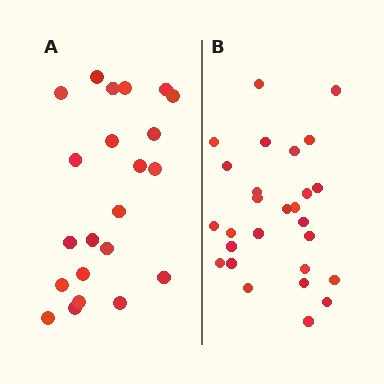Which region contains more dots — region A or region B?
Region B (the right region) has more dots.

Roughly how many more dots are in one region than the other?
Region B has about 5 more dots than region A.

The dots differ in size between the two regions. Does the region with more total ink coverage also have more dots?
No. Region A has more total ink coverage because its dots are larger, but region B actually contains more individual dots. Total area can be misleading — the number of items is what matters here.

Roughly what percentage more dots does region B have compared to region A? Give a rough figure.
About 25% more.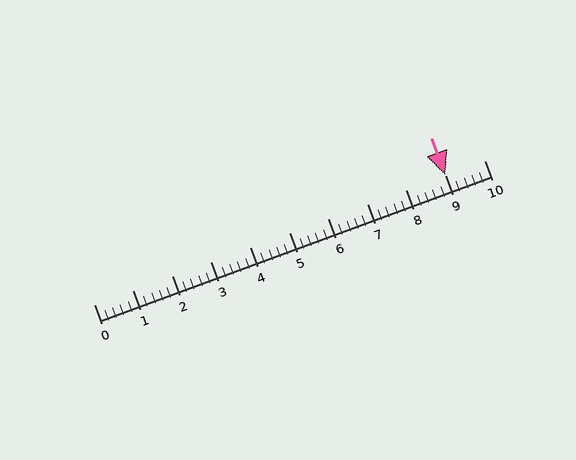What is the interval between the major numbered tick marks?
The major tick marks are spaced 1 units apart.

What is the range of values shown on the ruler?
The ruler shows values from 0 to 10.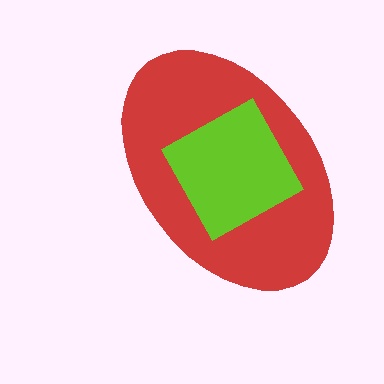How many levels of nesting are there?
2.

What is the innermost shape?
The lime diamond.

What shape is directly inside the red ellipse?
The lime diamond.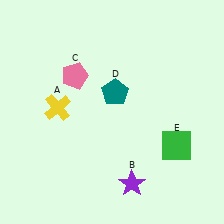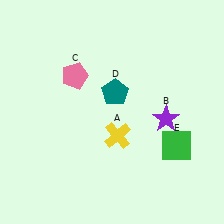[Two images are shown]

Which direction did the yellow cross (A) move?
The yellow cross (A) moved right.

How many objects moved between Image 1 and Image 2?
2 objects moved between the two images.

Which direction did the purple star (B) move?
The purple star (B) moved up.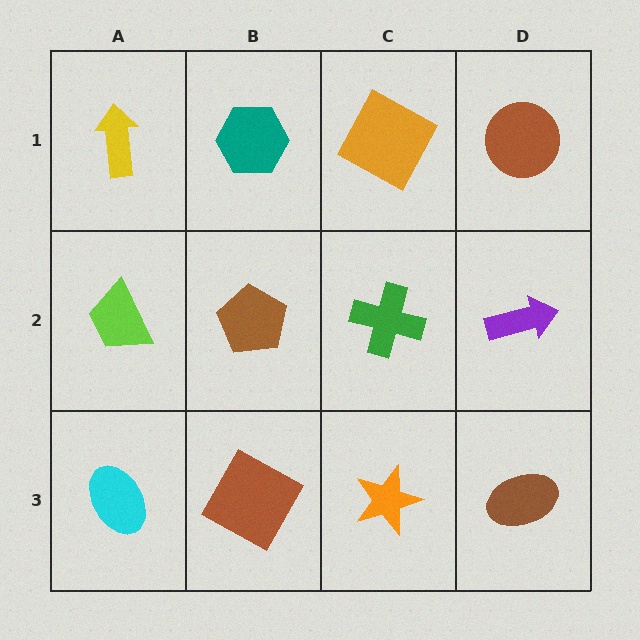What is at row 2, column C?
A green cross.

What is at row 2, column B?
A brown pentagon.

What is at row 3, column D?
A brown ellipse.